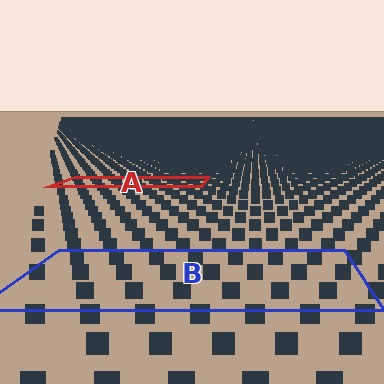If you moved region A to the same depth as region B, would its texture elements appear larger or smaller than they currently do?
They would appear larger. At a closer depth, the same texture elements are projected at a bigger on-screen size.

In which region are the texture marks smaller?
The texture marks are smaller in region A, because it is farther away.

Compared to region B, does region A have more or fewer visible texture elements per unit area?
Region A has more texture elements per unit area — they are packed more densely because it is farther away.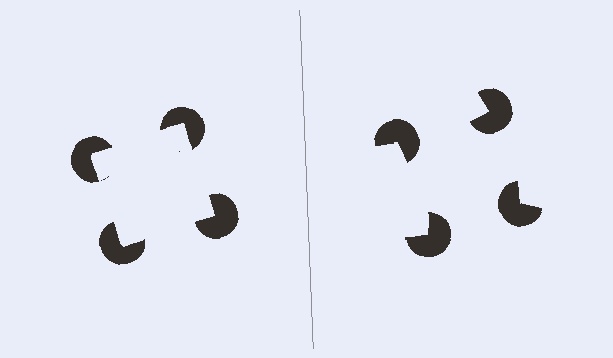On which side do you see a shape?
An illusory square appears on the left side. On the right side the wedge cuts are rotated, so no coherent shape forms.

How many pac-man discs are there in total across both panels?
8 — 4 on each side.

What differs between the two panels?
The pac-man discs are positioned identically on both sides; only the wedge orientations differ. On the left they align to a square; on the right they are misaligned.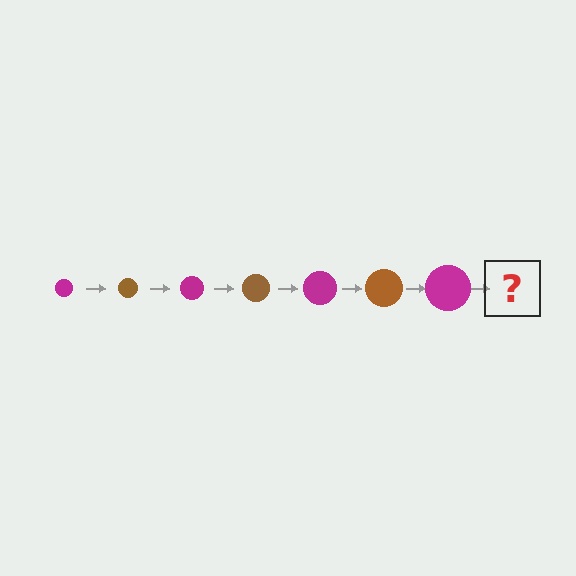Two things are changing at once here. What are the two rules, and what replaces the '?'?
The two rules are that the circle grows larger each step and the color cycles through magenta and brown. The '?' should be a brown circle, larger than the previous one.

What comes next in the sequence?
The next element should be a brown circle, larger than the previous one.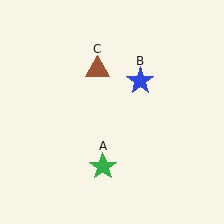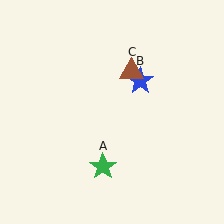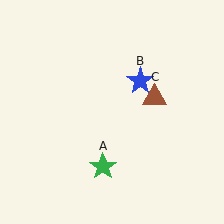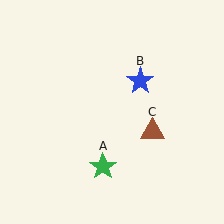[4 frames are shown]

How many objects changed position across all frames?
1 object changed position: brown triangle (object C).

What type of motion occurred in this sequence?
The brown triangle (object C) rotated clockwise around the center of the scene.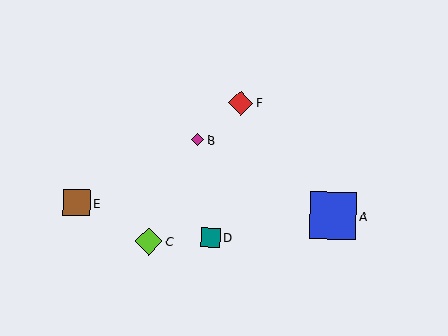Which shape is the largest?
The blue square (labeled A) is the largest.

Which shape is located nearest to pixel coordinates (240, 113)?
The red diamond (labeled F) at (241, 103) is nearest to that location.